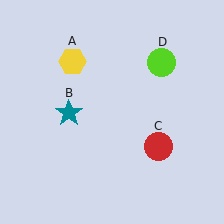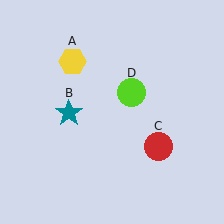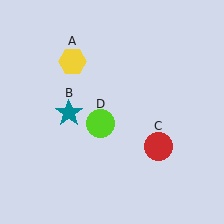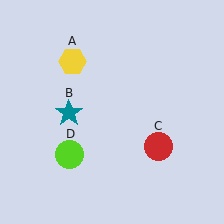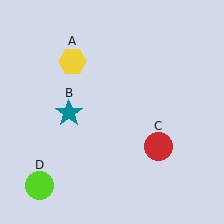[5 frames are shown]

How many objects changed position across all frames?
1 object changed position: lime circle (object D).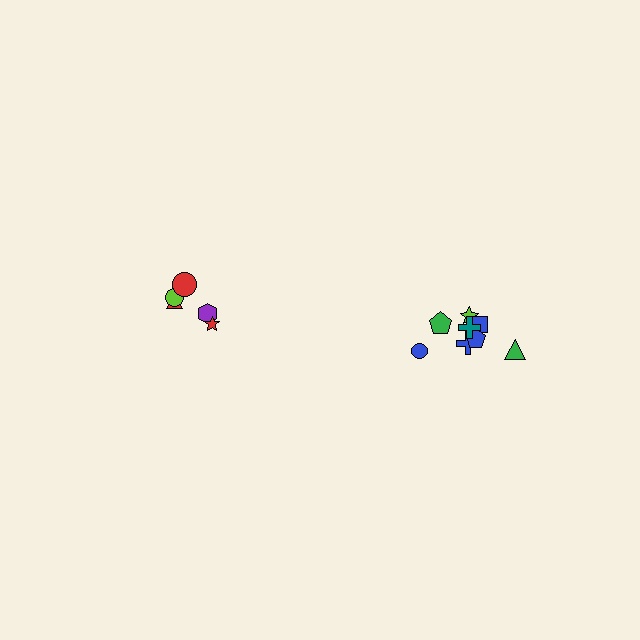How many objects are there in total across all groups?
There are 13 objects.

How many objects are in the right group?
There are 8 objects.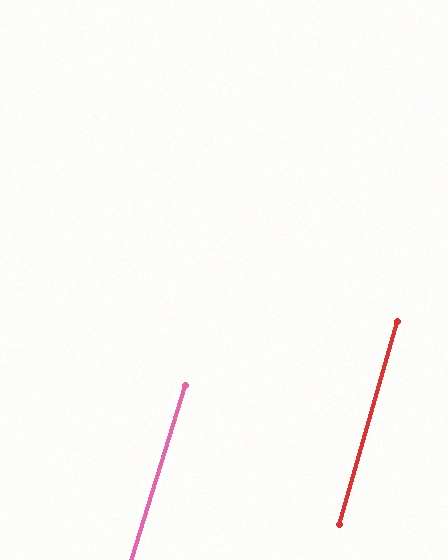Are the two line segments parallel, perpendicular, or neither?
Parallel — their directions differ by only 1.4°.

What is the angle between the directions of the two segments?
Approximately 1 degree.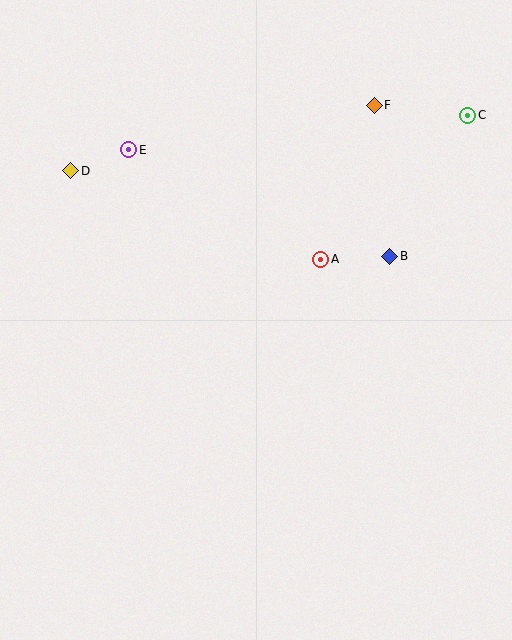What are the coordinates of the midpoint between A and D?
The midpoint between A and D is at (196, 215).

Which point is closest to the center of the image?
Point A at (321, 259) is closest to the center.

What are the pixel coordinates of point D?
Point D is at (71, 171).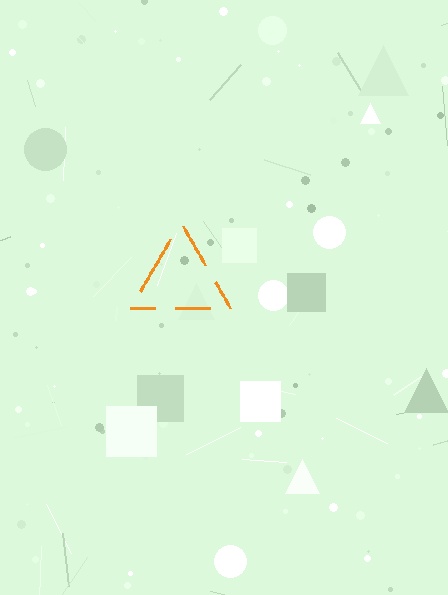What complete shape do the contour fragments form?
The contour fragments form a triangle.